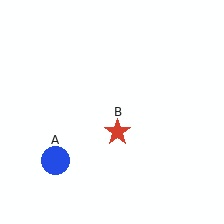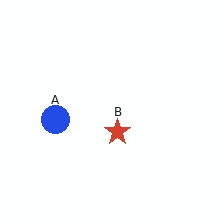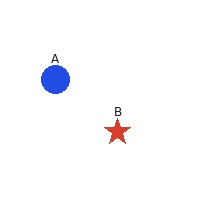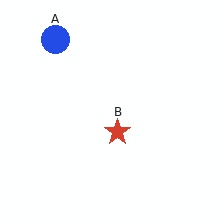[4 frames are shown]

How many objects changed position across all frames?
1 object changed position: blue circle (object A).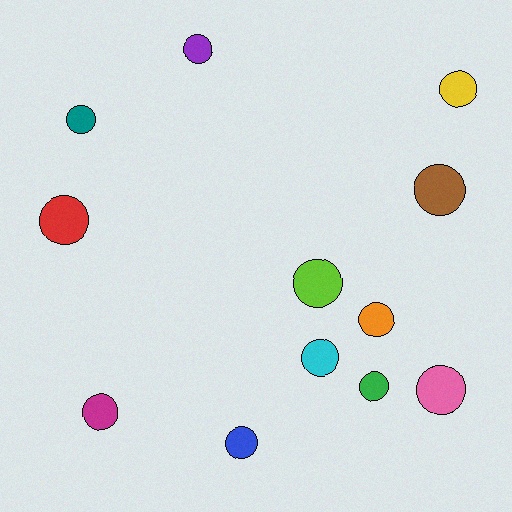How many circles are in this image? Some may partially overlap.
There are 12 circles.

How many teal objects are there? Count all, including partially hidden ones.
There is 1 teal object.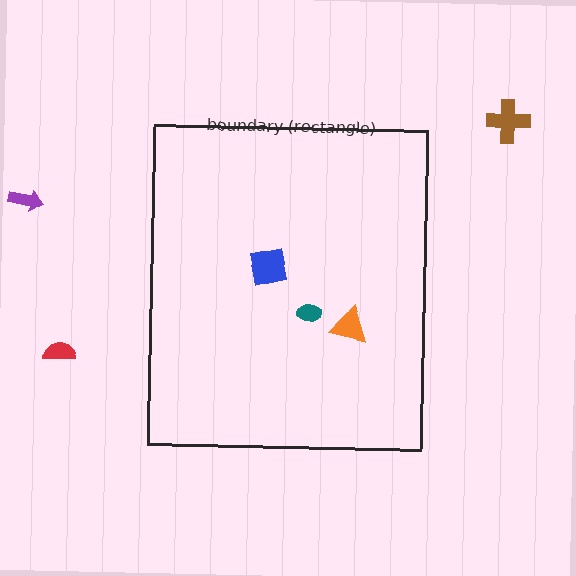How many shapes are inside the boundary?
3 inside, 3 outside.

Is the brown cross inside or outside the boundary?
Outside.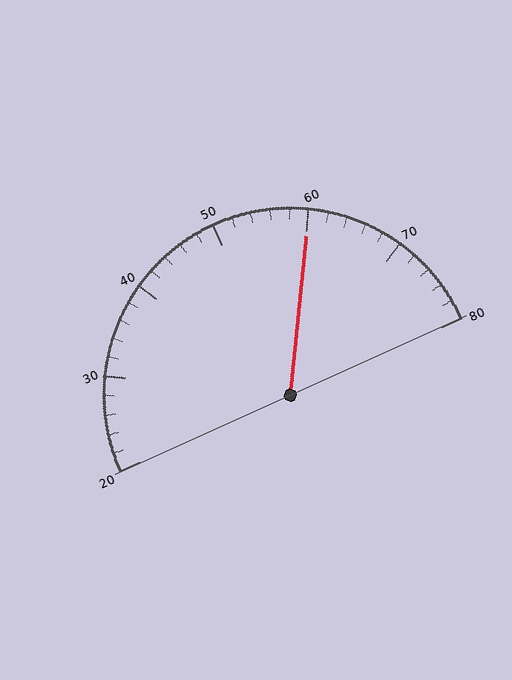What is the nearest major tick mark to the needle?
The nearest major tick mark is 60.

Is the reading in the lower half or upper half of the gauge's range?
The reading is in the upper half of the range (20 to 80).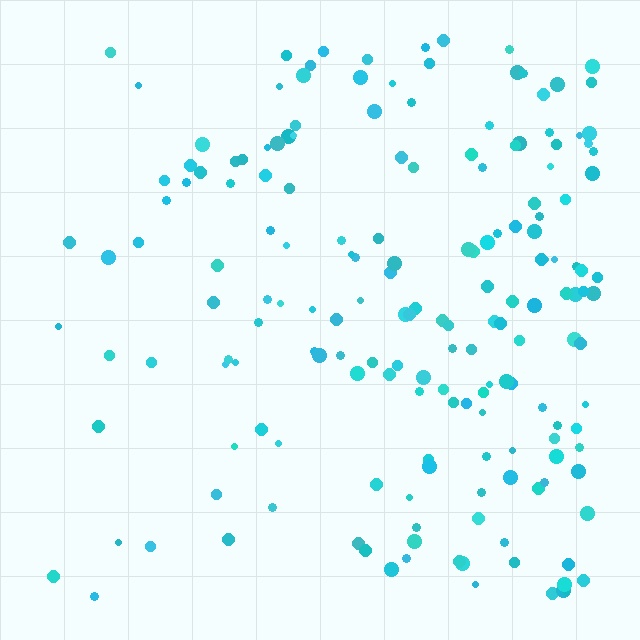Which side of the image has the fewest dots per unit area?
The left.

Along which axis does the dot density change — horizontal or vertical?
Horizontal.